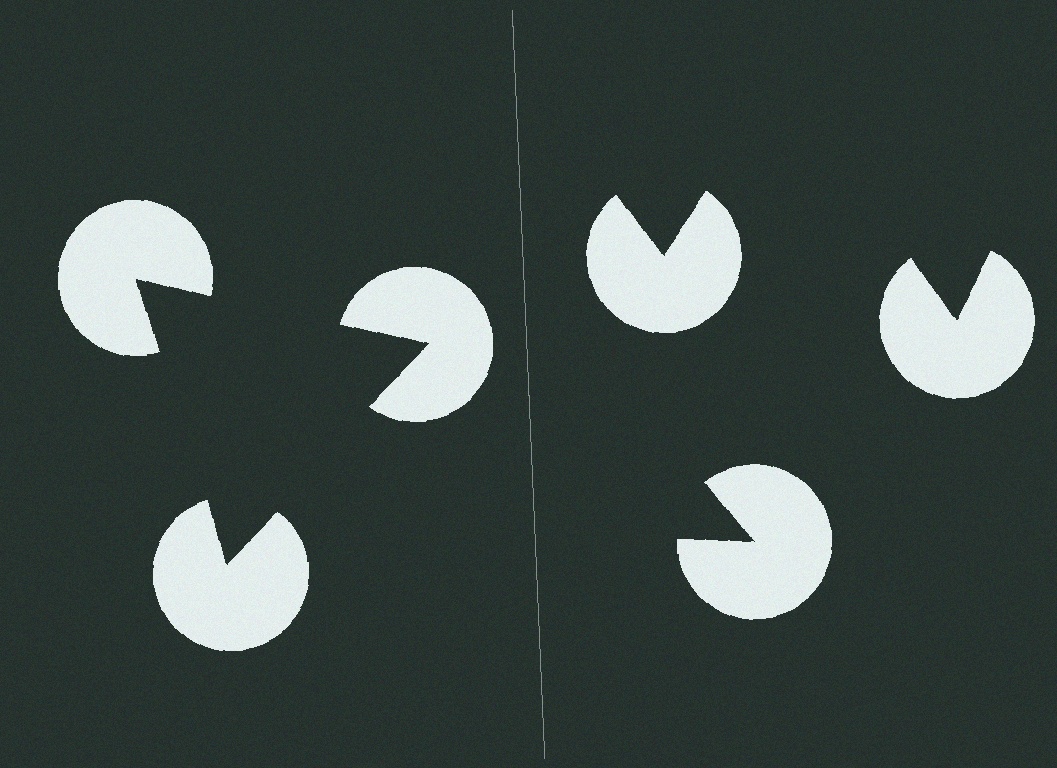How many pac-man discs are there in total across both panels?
6 — 3 on each side.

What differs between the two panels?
The pac-man discs are positioned identically on both sides; only the wedge orientations differ. On the left they align to a triangle; on the right they are misaligned.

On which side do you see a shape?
An illusory triangle appears on the left side. On the right side the wedge cuts are rotated, so no coherent shape forms.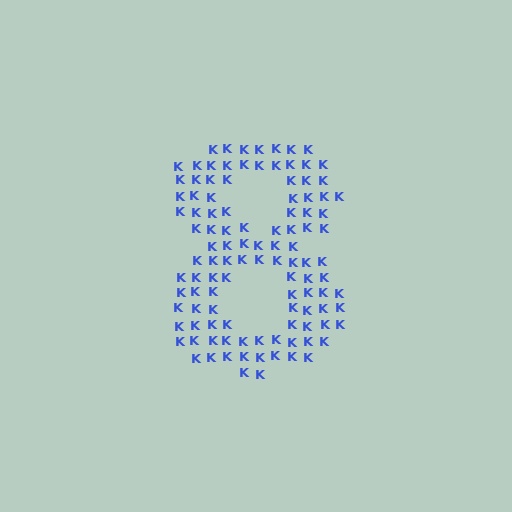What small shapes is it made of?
It is made of small letter K's.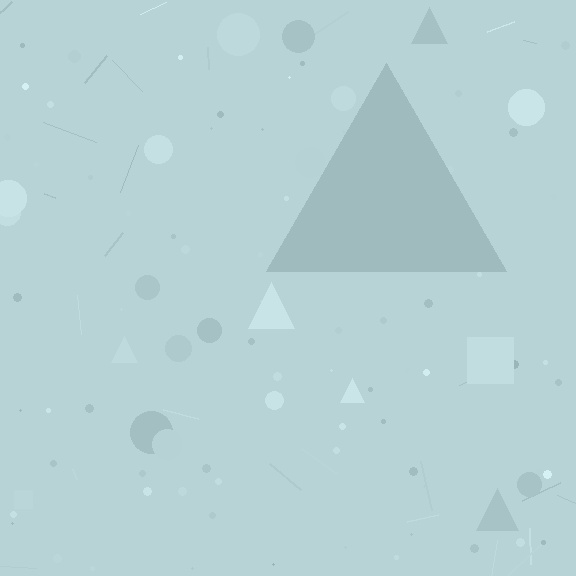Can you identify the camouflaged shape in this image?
The camouflaged shape is a triangle.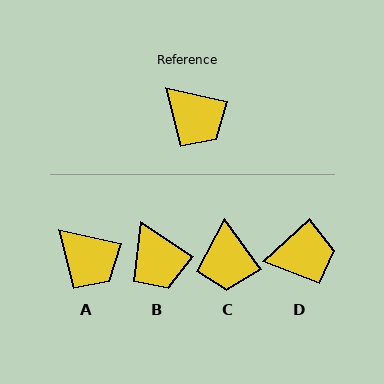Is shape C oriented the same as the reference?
No, it is off by about 42 degrees.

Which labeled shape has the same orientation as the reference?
A.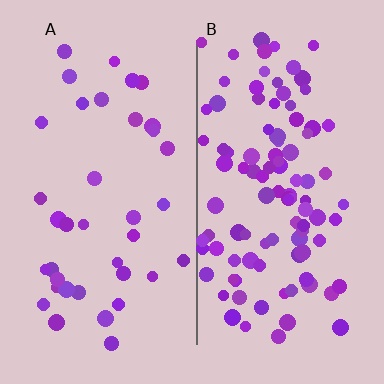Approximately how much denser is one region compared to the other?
Approximately 2.7× — region B over region A.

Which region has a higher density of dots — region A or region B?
B (the right).